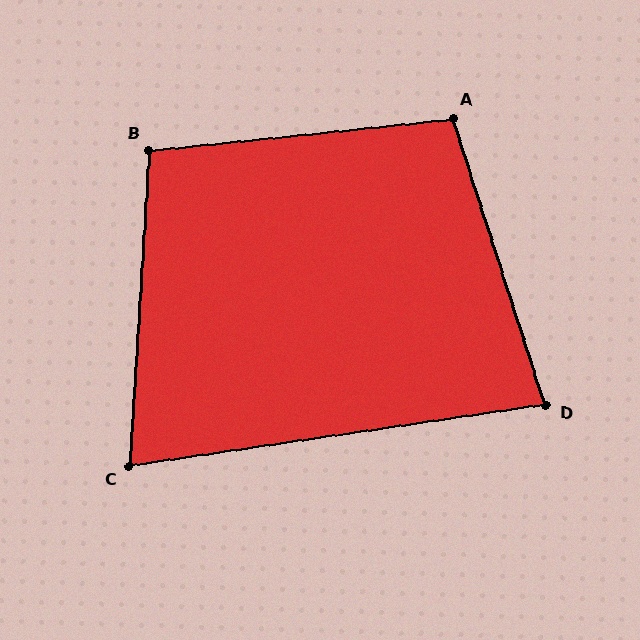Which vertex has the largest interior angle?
A, at approximately 102 degrees.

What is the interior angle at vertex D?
Approximately 80 degrees (acute).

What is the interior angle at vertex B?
Approximately 100 degrees (obtuse).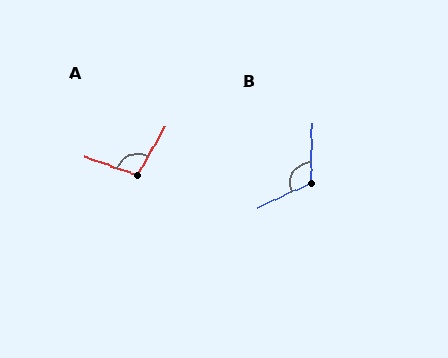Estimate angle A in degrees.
Approximately 101 degrees.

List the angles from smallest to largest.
A (101°), B (117°).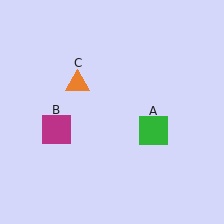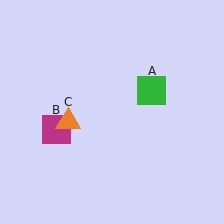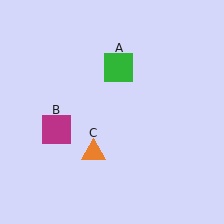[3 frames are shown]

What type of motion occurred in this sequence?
The green square (object A), orange triangle (object C) rotated counterclockwise around the center of the scene.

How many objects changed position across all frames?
2 objects changed position: green square (object A), orange triangle (object C).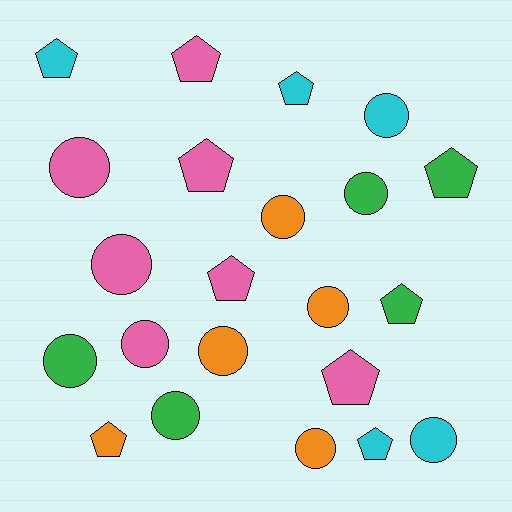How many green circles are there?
There are 3 green circles.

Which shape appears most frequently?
Circle, with 12 objects.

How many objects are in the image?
There are 22 objects.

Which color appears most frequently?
Pink, with 7 objects.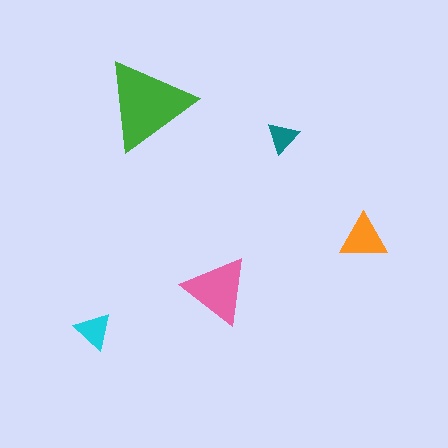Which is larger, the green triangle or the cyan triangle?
The green one.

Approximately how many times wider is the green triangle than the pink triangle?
About 1.5 times wider.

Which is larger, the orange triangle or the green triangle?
The green one.